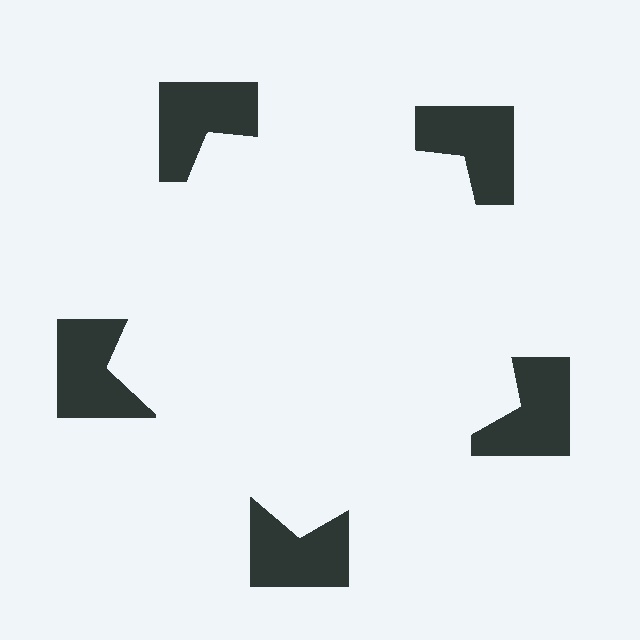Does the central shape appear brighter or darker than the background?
It typically appears slightly brighter than the background, even though no actual brightness change is drawn.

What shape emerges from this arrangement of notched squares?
An illusory pentagon — its edges are inferred from the aligned wedge cuts in the notched squares, not physically drawn.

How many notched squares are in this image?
There are 5 — one at each vertex of the illusory pentagon.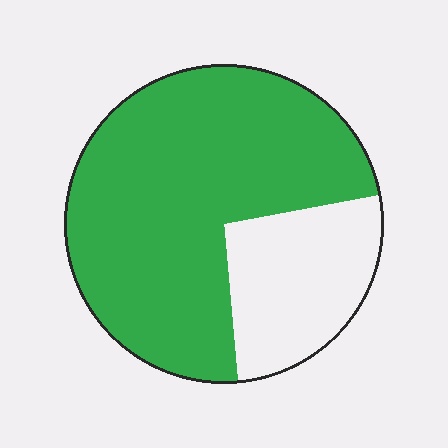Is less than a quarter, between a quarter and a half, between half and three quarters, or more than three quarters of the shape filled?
Between half and three quarters.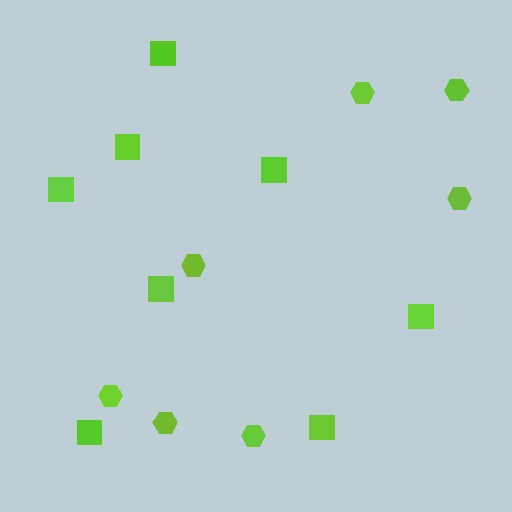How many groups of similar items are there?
There are 2 groups: one group of hexagons (7) and one group of squares (8).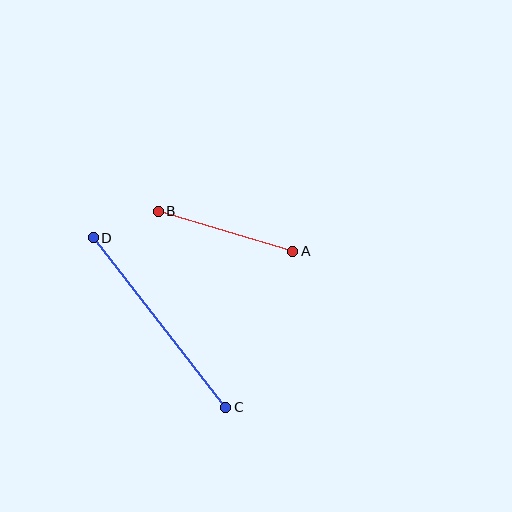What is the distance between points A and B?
The distance is approximately 140 pixels.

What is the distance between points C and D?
The distance is approximately 215 pixels.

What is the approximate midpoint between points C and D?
The midpoint is at approximately (160, 323) pixels.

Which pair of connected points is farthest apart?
Points C and D are farthest apart.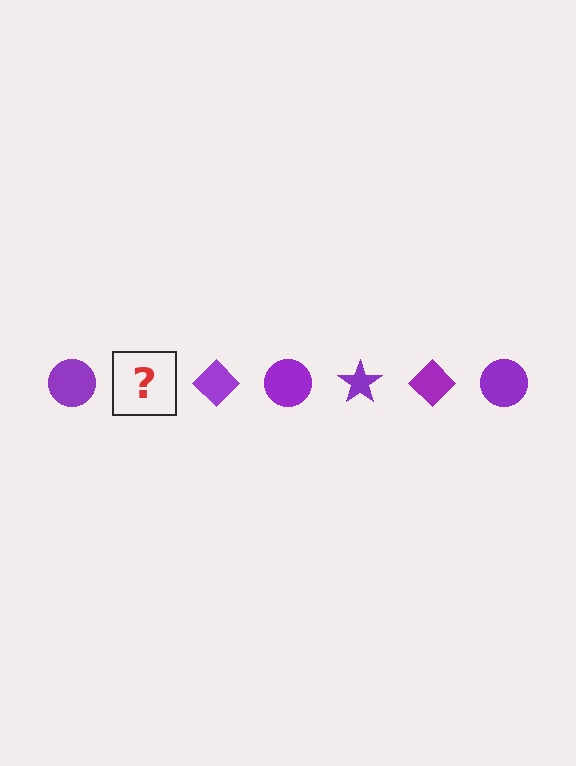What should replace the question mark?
The question mark should be replaced with a purple star.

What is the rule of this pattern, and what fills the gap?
The rule is that the pattern cycles through circle, star, diamond shapes in purple. The gap should be filled with a purple star.